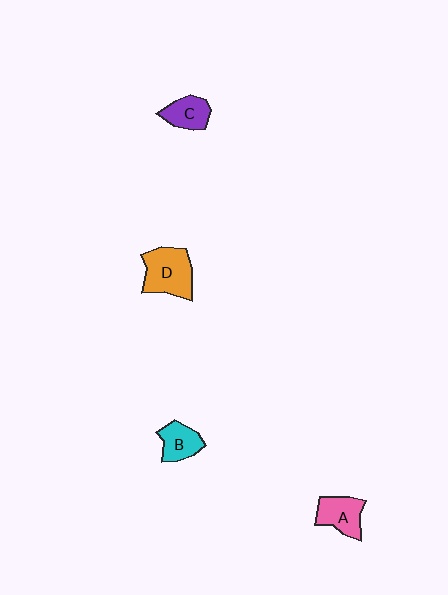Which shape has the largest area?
Shape D (orange).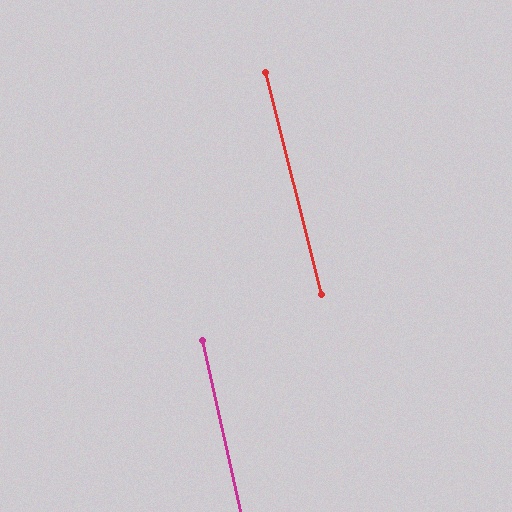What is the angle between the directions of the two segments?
Approximately 1 degree.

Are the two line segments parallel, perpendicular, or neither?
Parallel — their directions differ by only 1.5°.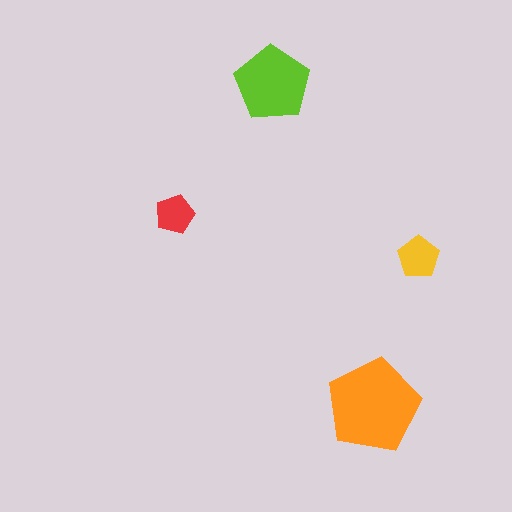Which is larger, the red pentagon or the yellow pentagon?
The yellow one.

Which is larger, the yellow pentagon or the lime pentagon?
The lime one.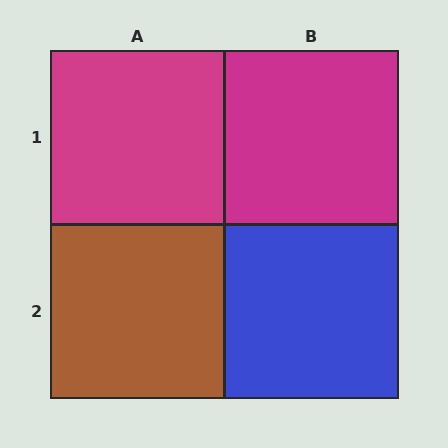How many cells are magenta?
2 cells are magenta.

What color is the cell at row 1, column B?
Magenta.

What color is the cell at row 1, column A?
Magenta.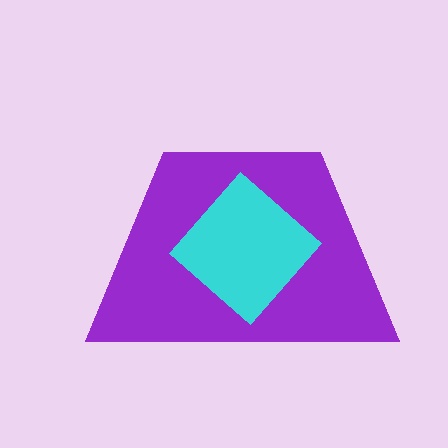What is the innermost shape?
The cyan diamond.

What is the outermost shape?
The purple trapezoid.